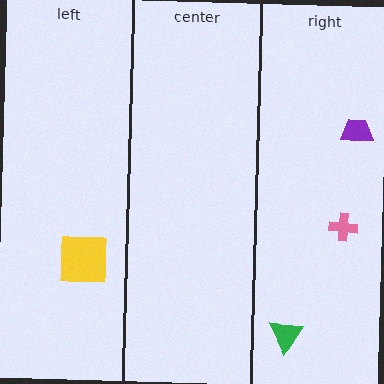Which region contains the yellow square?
The left region.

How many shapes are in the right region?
3.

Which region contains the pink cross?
The right region.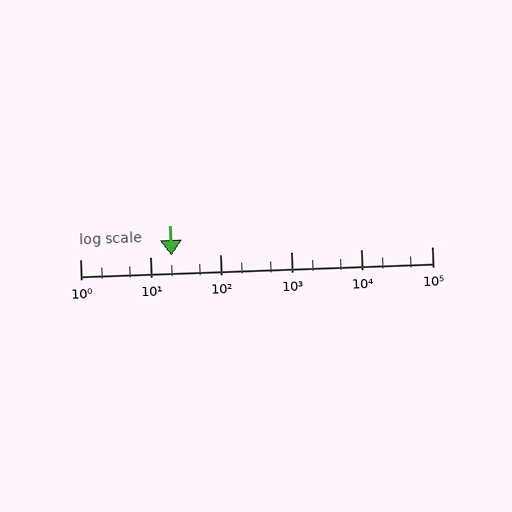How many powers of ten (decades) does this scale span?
The scale spans 5 decades, from 1 to 100000.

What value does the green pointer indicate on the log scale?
The pointer indicates approximately 20.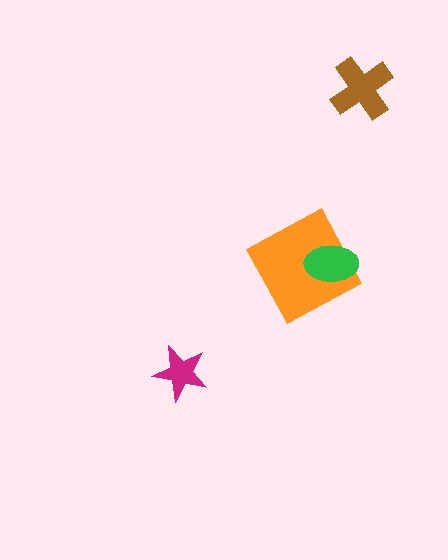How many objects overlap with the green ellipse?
1 object overlaps with the green ellipse.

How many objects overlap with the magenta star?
0 objects overlap with the magenta star.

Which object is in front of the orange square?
The green ellipse is in front of the orange square.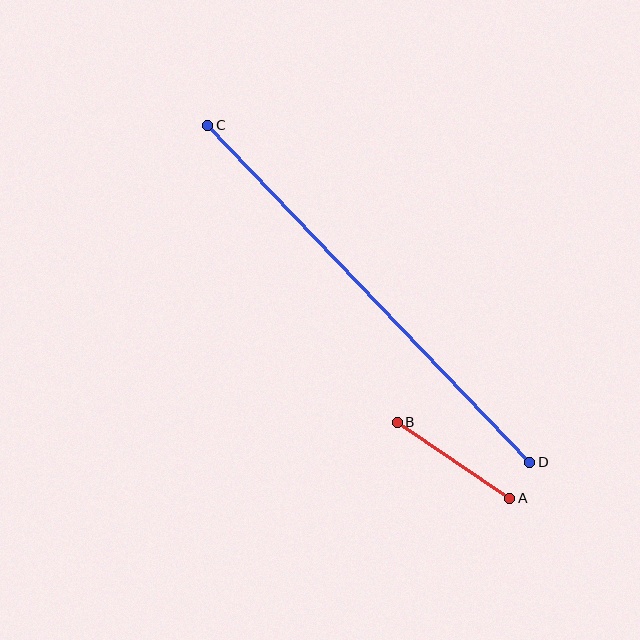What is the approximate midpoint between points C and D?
The midpoint is at approximately (369, 294) pixels.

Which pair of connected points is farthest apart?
Points C and D are farthest apart.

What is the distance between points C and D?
The distance is approximately 466 pixels.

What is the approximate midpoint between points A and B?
The midpoint is at approximately (453, 460) pixels.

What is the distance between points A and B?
The distance is approximately 136 pixels.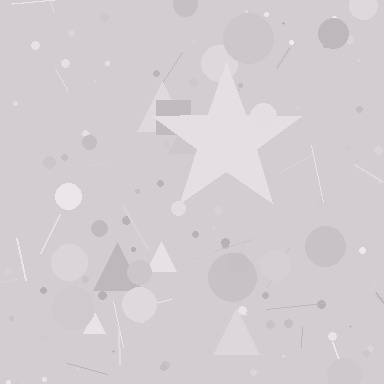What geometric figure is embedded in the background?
A star is embedded in the background.